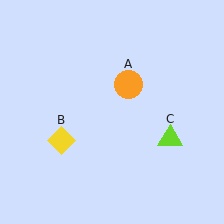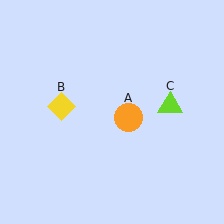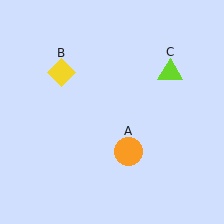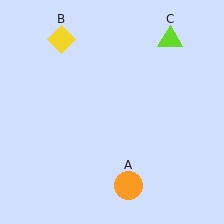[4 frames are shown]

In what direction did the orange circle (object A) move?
The orange circle (object A) moved down.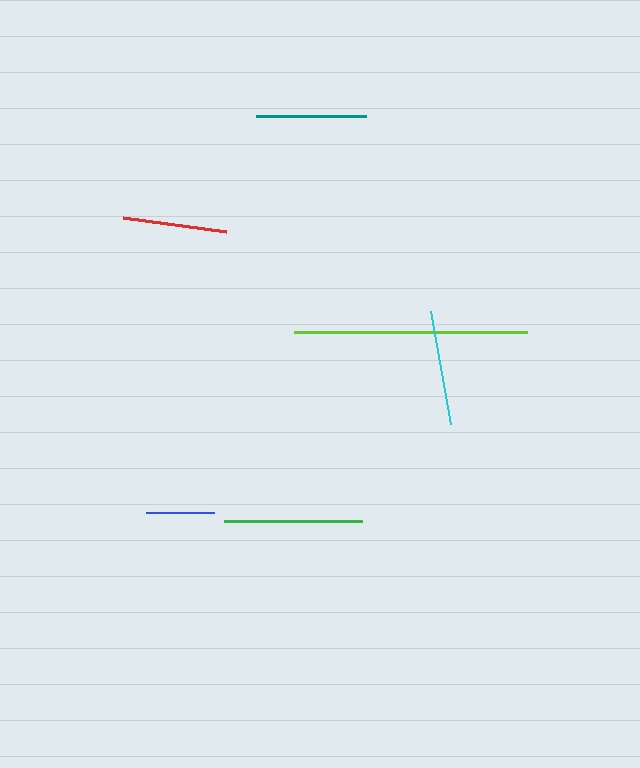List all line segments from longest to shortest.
From longest to shortest: lime, green, cyan, teal, red, blue.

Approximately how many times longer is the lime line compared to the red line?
The lime line is approximately 2.2 times the length of the red line.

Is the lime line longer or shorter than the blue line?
The lime line is longer than the blue line.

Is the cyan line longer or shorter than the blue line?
The cyan line is longer than the blue line.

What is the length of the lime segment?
The lime segment is approximately 232 pixels long.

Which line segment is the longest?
The lime line is the longest at approximately 232 pixels.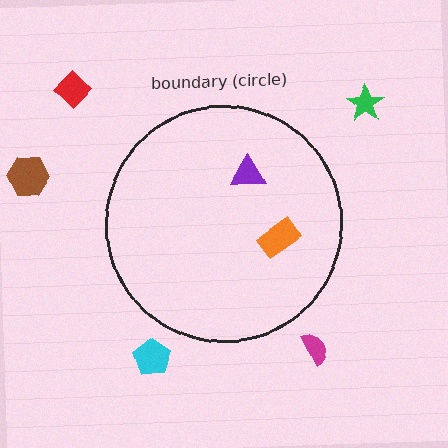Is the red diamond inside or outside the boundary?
Outside.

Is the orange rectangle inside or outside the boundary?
Inside.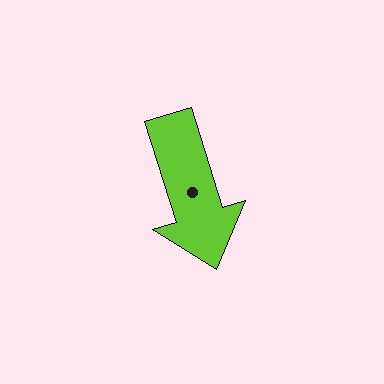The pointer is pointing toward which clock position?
Roughly 5 o'clock.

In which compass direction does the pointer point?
South.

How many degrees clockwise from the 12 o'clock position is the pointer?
Approximately 163 degrees.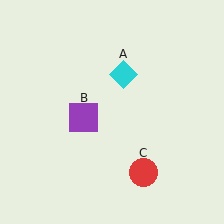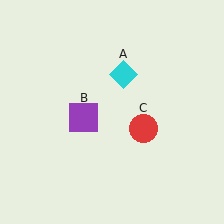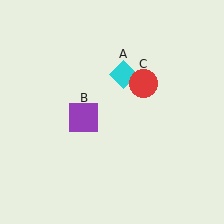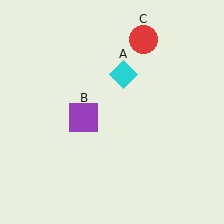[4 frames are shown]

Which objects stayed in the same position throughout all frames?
Cyan diamond (object A) and purple square (object B) remained stationary.